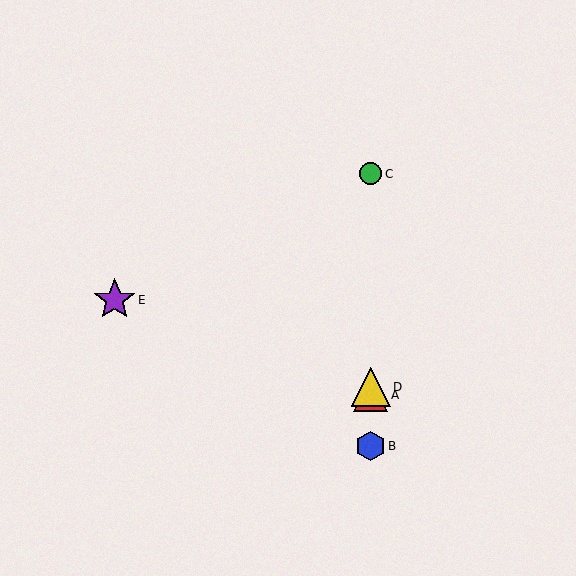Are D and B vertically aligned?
Yes, both are at x≈371.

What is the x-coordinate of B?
Object B is at x≈371.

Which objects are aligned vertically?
Objects A, B, C, D are aligned vertically.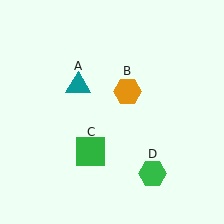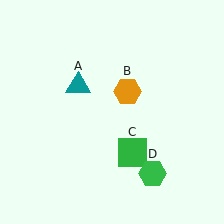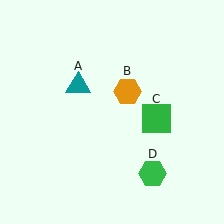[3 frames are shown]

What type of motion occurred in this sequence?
The green square (object C) rotated counterclockwise around the center of the scene.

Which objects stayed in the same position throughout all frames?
Teal triangle (object A) and orange hexagon (object B) and green hexagon (object D) remained stationary.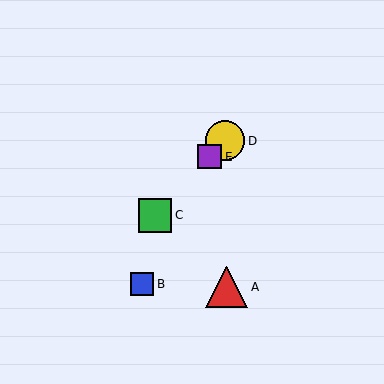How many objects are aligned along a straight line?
3 objects (C, D, E) are aligned along a straight line.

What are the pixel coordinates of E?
Object E is at (210, 157).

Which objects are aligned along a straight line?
Objects C, D, E are aligned along a straight line.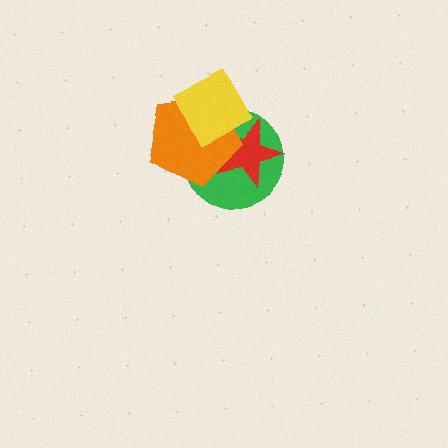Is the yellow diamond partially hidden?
No, no other shape covers it.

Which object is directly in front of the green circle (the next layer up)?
The red star is directly in front of the green circle.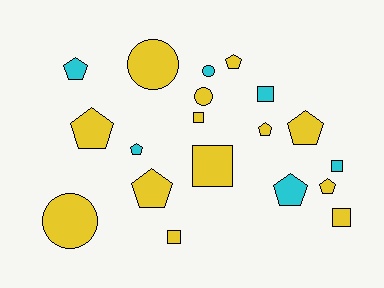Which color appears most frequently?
Yellow, with 13 objects.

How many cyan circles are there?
There is 1 cyan circle.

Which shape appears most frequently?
Pentagon, with 9 objects.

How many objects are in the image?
There are 19 objects.